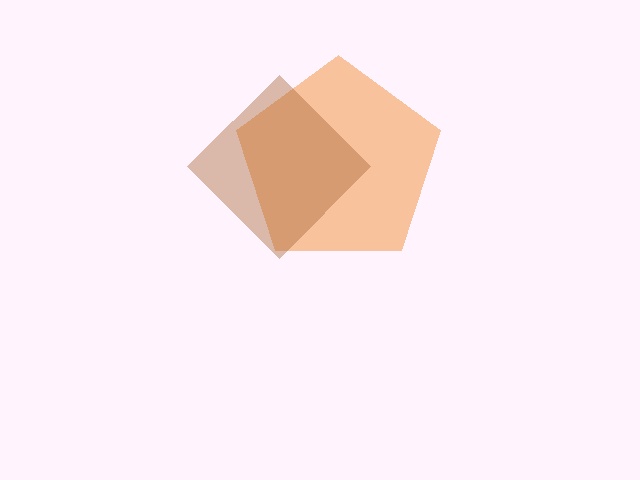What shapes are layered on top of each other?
The layered shapes are: an orange pentagon, a brown diamond.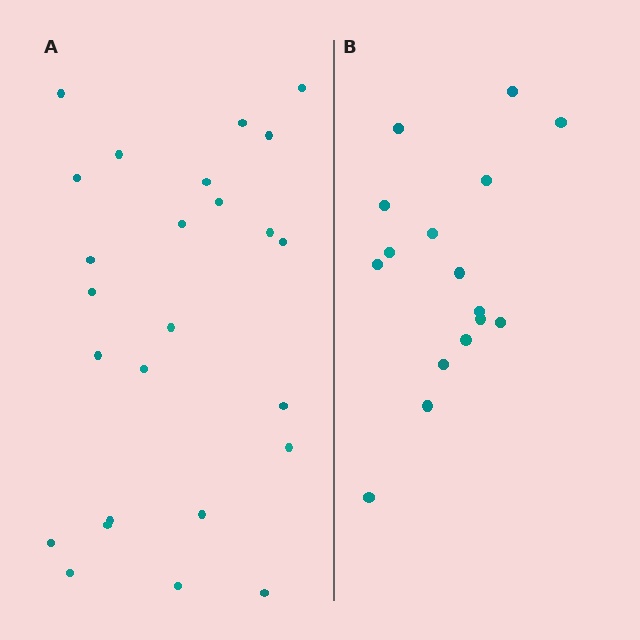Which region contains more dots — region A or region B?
Region A (the left region) has more dots.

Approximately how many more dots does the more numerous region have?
Region A has roughly 8 or so more dots than region B.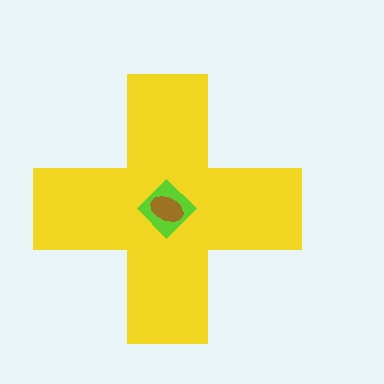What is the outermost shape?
The yellow cross.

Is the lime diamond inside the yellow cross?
Yes.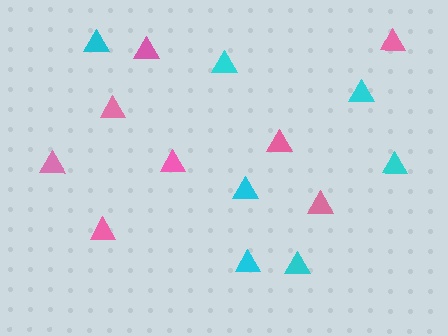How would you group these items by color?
There are 2 groups: one group of cyan triangles (7) and one group of pink triangles (8).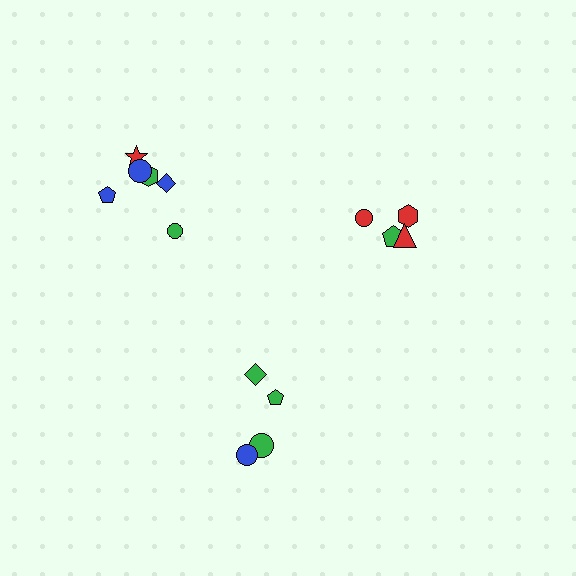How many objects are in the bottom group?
There are 4 objects.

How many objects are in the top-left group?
There are 6 objects.